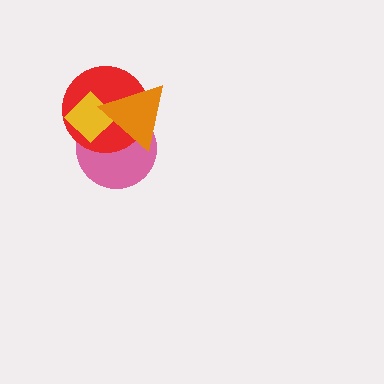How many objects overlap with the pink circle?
3 objects overlap with the pink circle.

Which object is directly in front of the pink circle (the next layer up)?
The red circle is directly in front of the pink circle.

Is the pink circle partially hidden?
Yes, it is partially covered by another shape.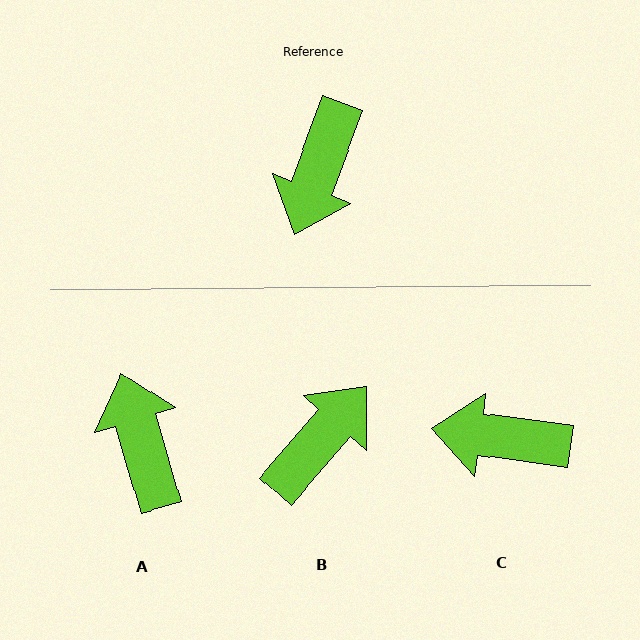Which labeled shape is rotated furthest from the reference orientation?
B, about 159 degrees away.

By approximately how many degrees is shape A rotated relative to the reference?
Approximately 143 degrees clockwise.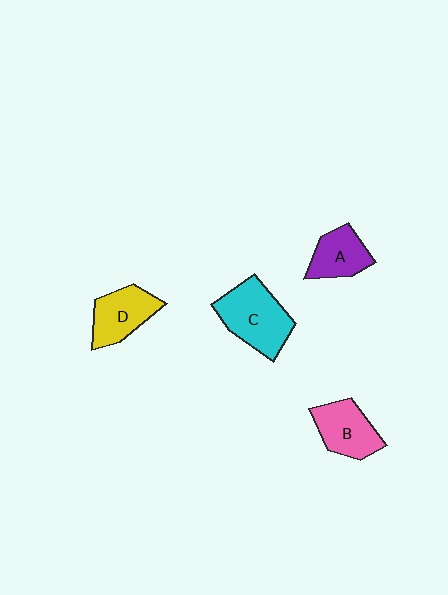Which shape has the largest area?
Shape C (cyan).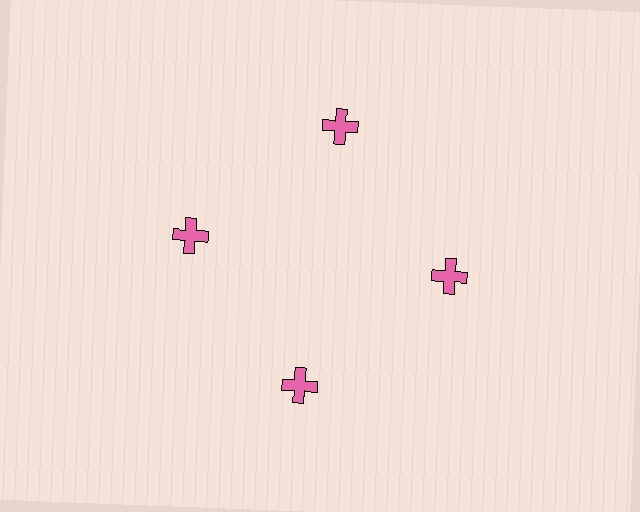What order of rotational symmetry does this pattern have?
This pattern has 4-fold rotational symmetry.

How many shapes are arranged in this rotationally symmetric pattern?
There are 4 shapes, arranged in 4 groups of 1.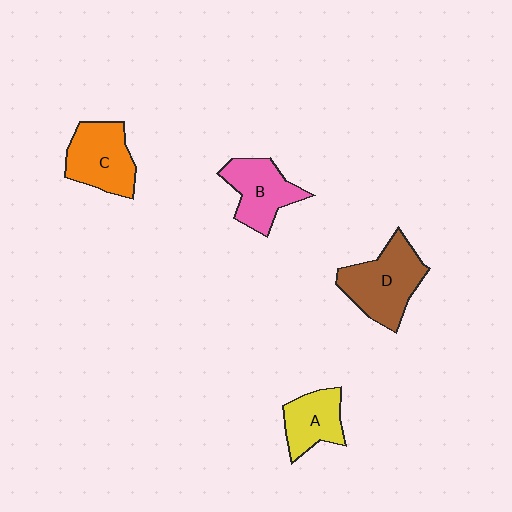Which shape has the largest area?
Shape D (brown).